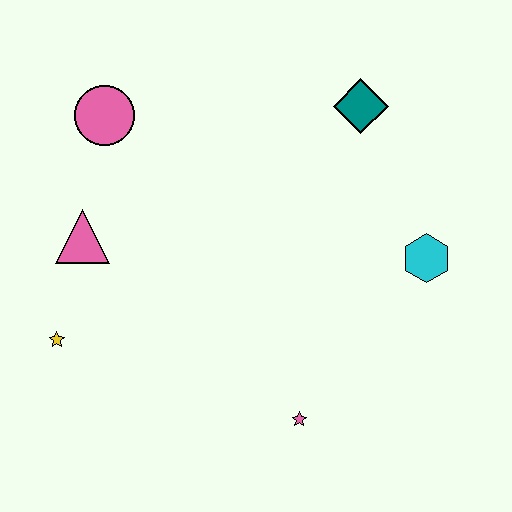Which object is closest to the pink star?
The cyan hexagon is closest to the pink star.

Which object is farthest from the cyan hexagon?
The yellow star is farthest from the cyan hexagon.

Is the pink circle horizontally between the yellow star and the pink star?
Yes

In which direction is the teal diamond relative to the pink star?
The teal diamond is above the pink star.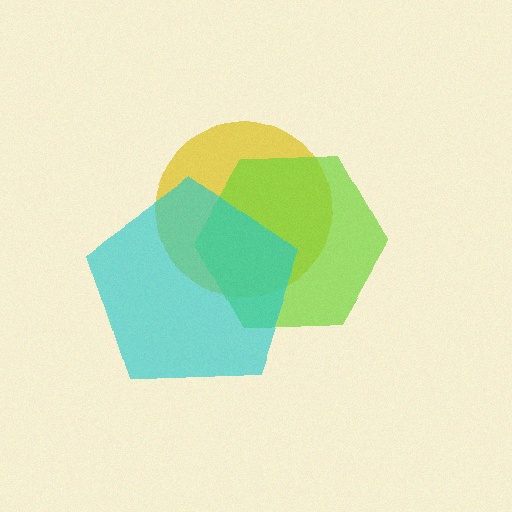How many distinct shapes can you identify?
There are 3 distinct shapes: a yellow circle, a lime hexagon, a cyan pentagon.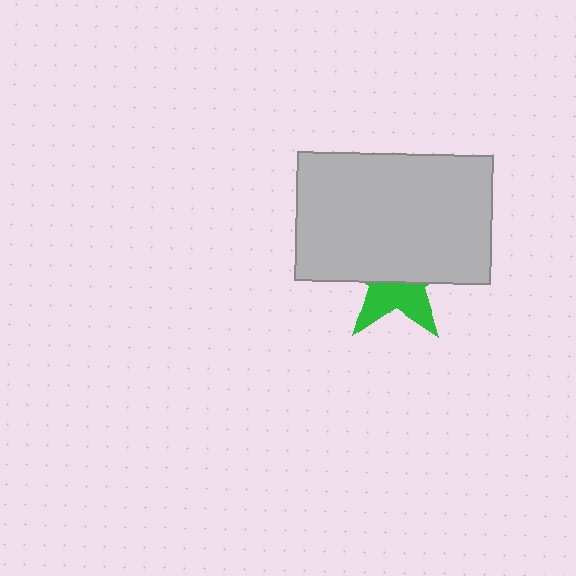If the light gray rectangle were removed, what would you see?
You would see the complete green star.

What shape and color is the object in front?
The object in front is a light gray rectangle.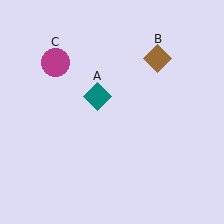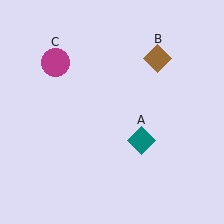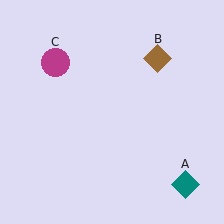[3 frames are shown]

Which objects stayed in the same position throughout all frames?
Brown diamond (object B) and magenta circle (object C) remained stationary.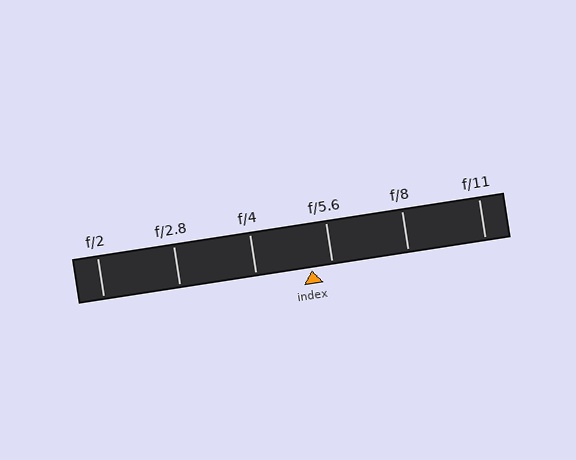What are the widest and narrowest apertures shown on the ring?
The widest aperture shown is f/2 and the narrowest is f/11.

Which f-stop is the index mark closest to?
The index mark is closest to f/5.6.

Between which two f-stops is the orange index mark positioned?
The index mark is between f/4 and f/5.6.